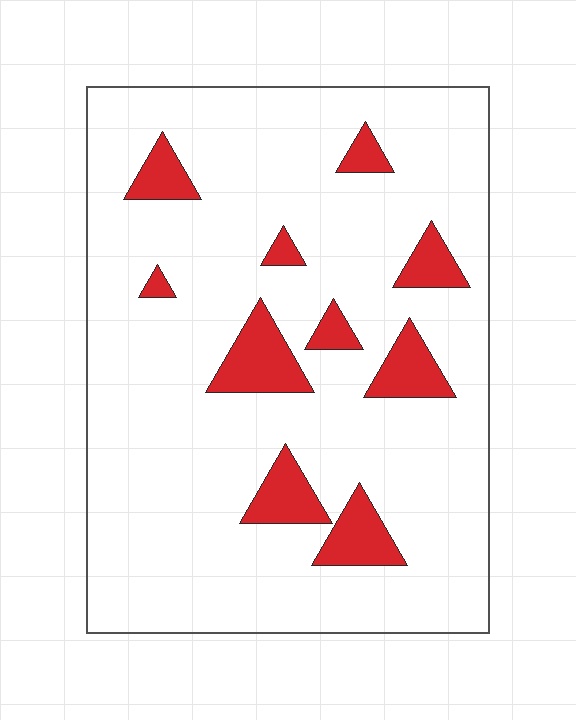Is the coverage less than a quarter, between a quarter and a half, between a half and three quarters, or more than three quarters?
Less than a quarter.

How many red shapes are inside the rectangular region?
10.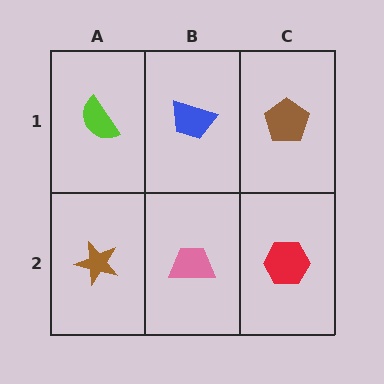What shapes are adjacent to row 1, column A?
A brown star (row 2, column A), a blue trapezoid (row 1, column B).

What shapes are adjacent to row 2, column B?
A blue trapezoid (row 1, column B), a brown star (row 2, column A), a red hexagon (row 2, column C).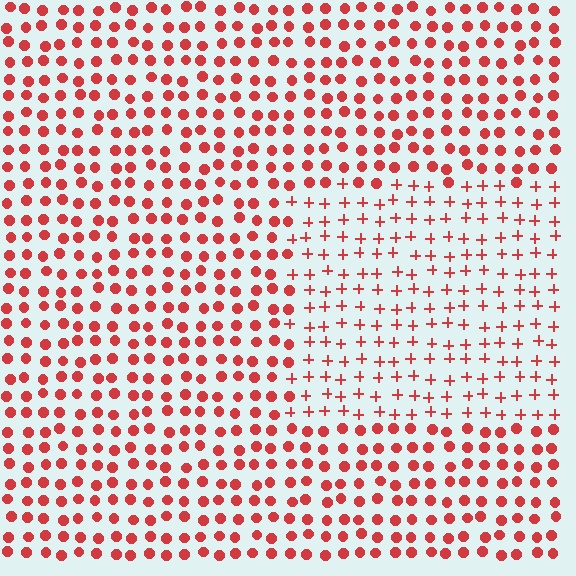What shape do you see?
I see a rectangle.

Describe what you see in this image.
The image is filled with small red elements arranged in a uniform grid. A rectangle-shaped region contains plus signs, while the surrounding area contains circles. The boundary is defined purely by the change in element shape.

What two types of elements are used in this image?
The image uses plus signs inside the rectangle region and circles outside it.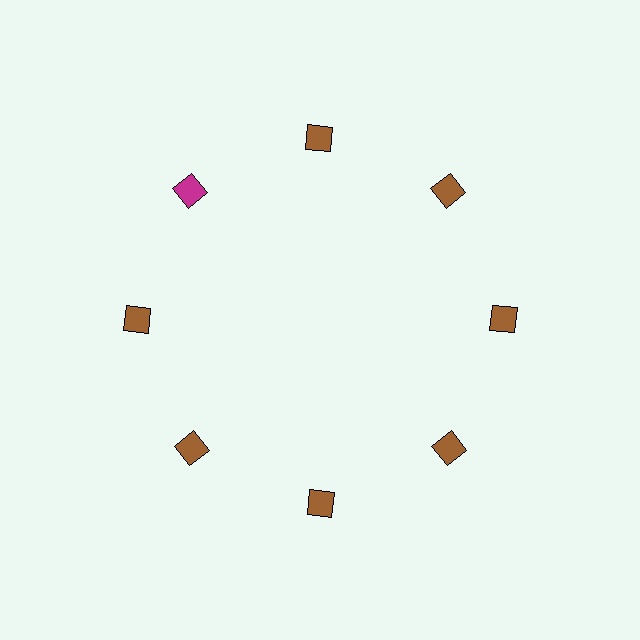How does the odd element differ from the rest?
It has a different color: magenta instead of brown.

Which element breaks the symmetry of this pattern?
The magenta diamond at roughly the 10 o'clock position breaks the symmetry. All other shapes are brown diamonds.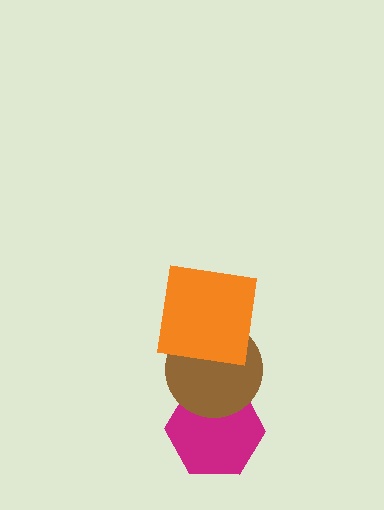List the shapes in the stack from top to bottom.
From top to bottom: the orange square, the brown circle, the magenta hexagon.